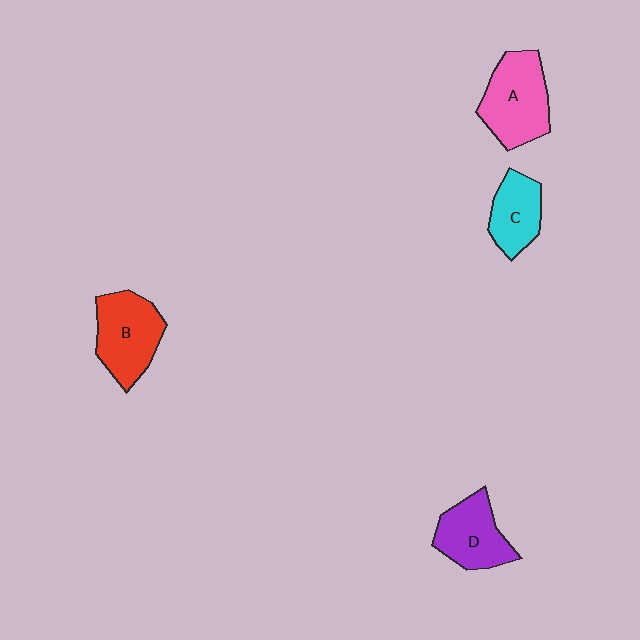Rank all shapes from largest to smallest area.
From largest to smallest: A (pink), B (red), D (purple), C (cyan).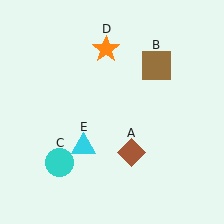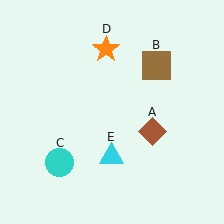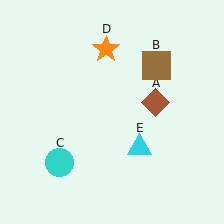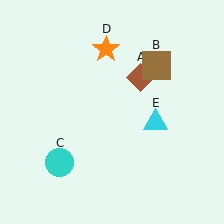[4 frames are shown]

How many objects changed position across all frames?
2 objects changed position: brown diamond (object A), cyan triangle (object E).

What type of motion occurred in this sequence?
The brown diamond (object A), cyan triangle (object E) rotated counterclockwise around the center of the scene.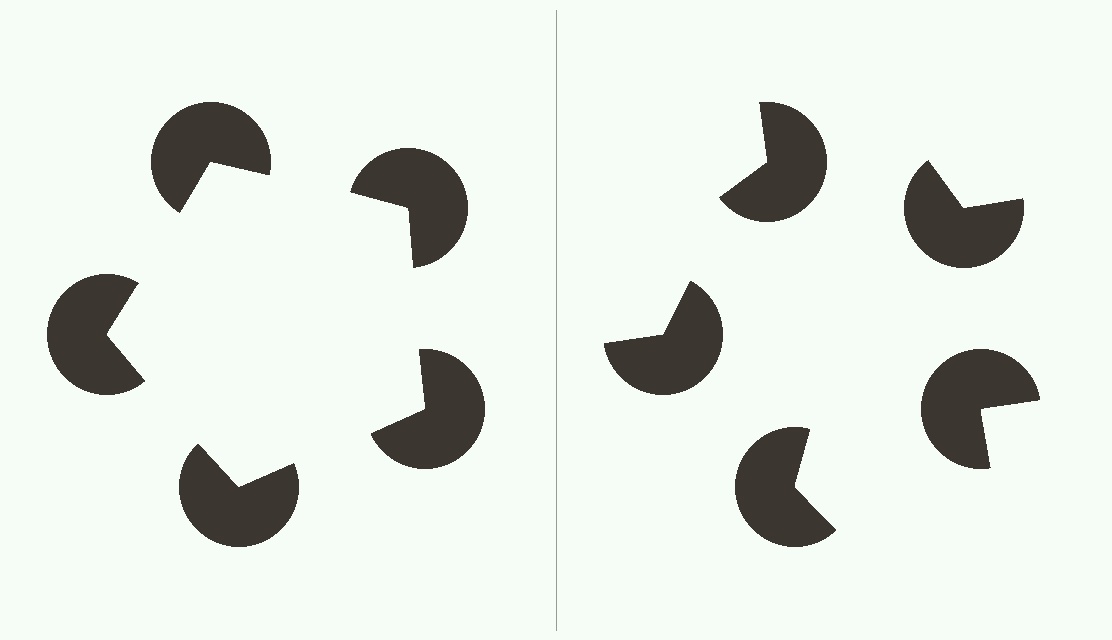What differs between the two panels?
The pac-man discs are positioned identically on both sides; only the wedge orientations differ. On the left they align to a pentagon; on the right they are misaligned.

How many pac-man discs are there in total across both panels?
10 — 5 on each side.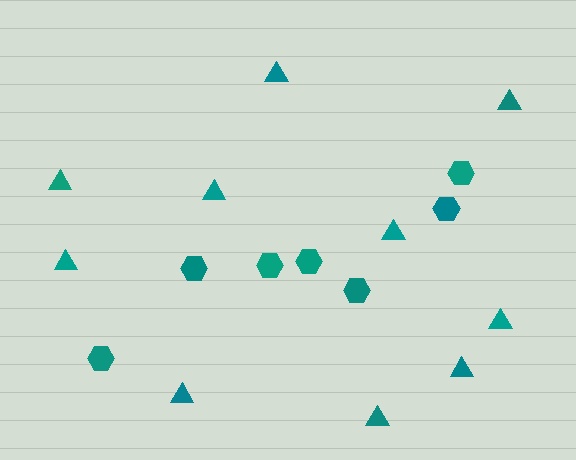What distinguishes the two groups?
There are 2 groups: one group of triangles (10) and one group of hexagons (7).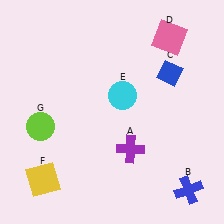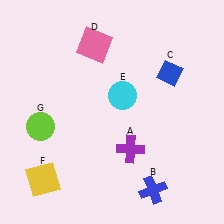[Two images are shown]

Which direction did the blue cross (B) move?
The blue cross (B) moved left.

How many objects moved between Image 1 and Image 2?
2 objects moved between the two images.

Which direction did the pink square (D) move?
The pink square (D) moved left.